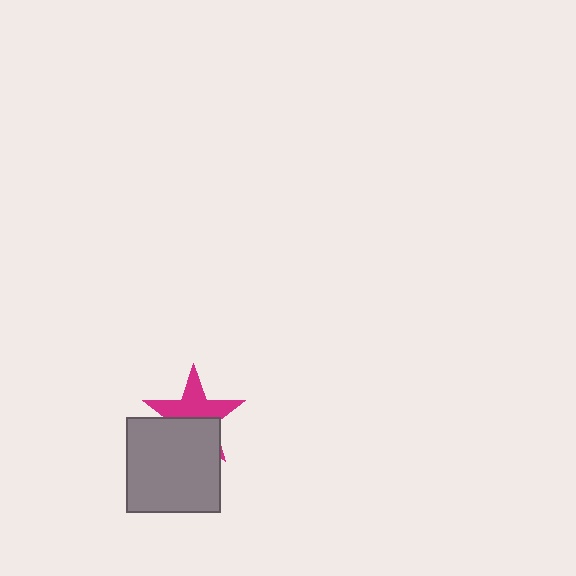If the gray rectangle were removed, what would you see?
You would see the complete magenta star.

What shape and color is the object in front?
The object in front is a gray rectangle.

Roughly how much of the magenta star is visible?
About half of it is visible (roughly 55%).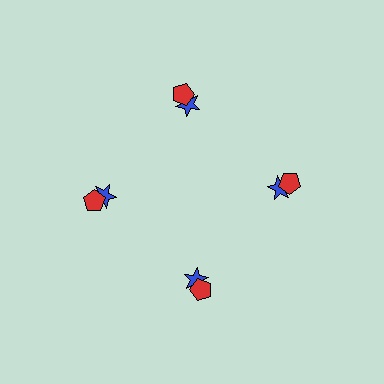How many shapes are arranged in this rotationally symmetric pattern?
There are 8 shapes, arranged in 4 groups of 2.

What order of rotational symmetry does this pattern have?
This pattern has 4-fold rotational symmetry.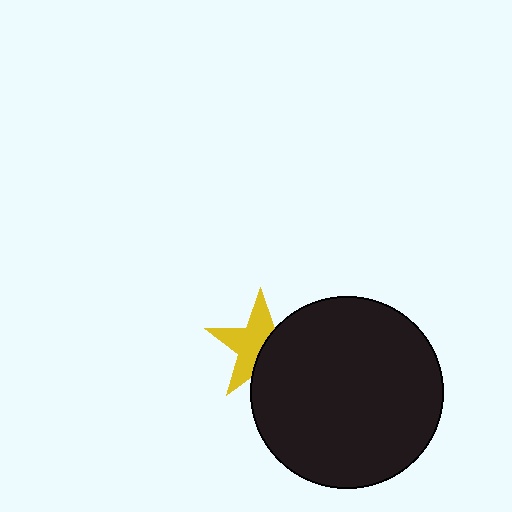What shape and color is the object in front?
The object in front is a black circle.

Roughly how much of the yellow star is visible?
About half of it is visible (roughly 57%).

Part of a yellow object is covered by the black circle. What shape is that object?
It is a star.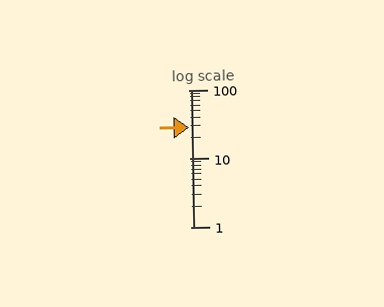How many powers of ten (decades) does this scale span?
The scale spans 2 decades, from 1 to 100.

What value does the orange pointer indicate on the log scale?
The pointer indicates approximately 28.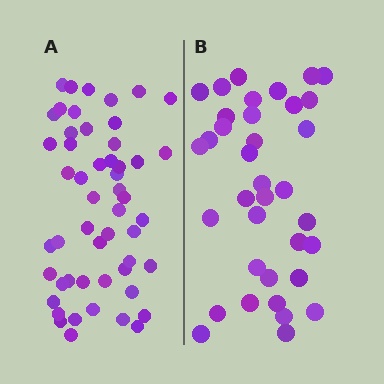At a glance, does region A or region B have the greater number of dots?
Region A (the left region) has more dots.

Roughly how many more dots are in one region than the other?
Region A has approximately 15 more dots than region B.